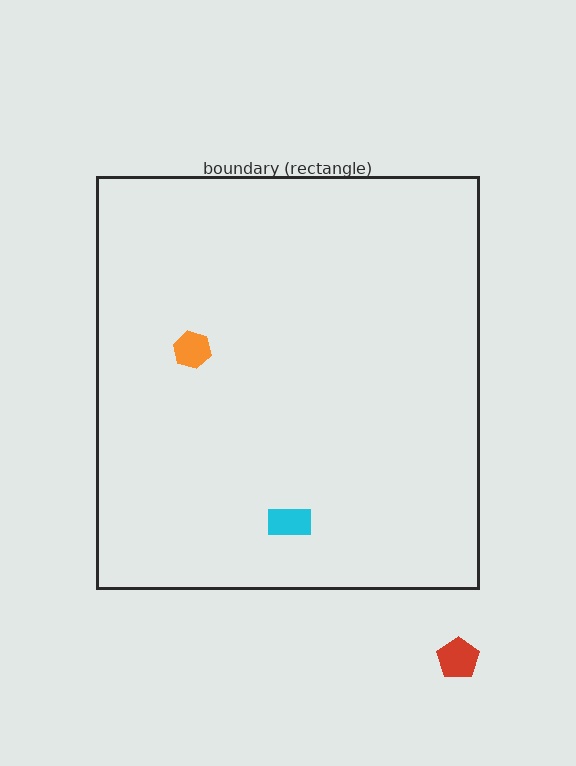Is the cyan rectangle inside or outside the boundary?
Inside.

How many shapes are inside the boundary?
2 inside, 1 outside.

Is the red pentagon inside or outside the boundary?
Outside.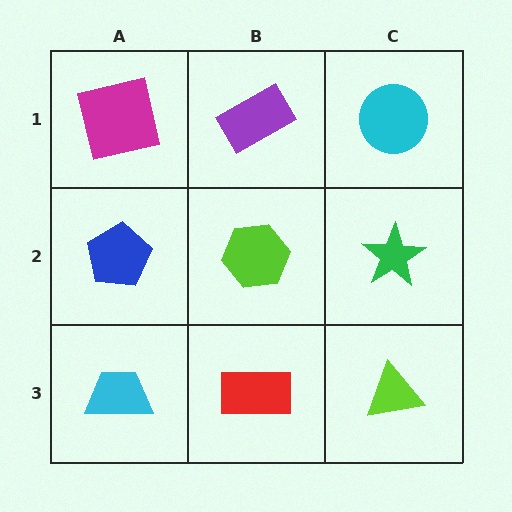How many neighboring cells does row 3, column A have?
2.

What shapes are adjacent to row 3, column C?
A green star (row 2, column C), a red rectangle (row 3, column B).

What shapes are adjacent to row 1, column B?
A lime hexagon (row 2, column B), a magenta square (row 1, column A), a cyan circle (row 1, column C).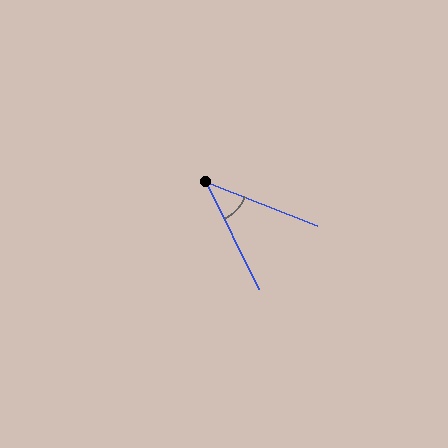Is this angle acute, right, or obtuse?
It is acute.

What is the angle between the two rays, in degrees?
Approximately 42 degrees.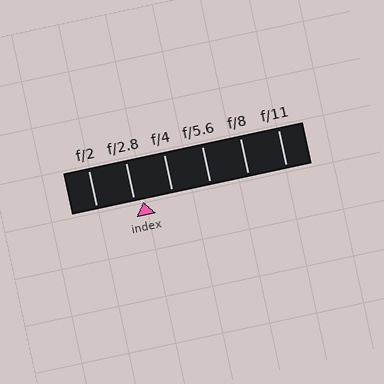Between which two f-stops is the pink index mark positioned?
The index mark is between f/2.8 and f/4.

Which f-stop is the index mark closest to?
The index mark is closest to f/2.8.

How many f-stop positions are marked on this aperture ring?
There are 6 f-stop positions marked.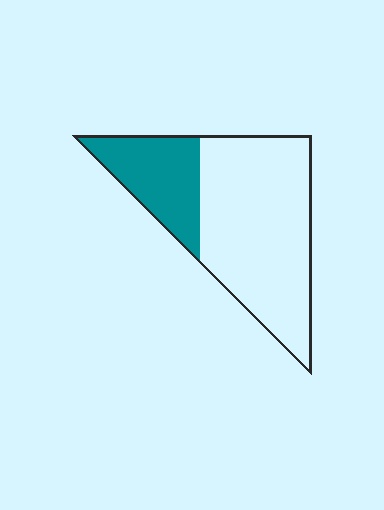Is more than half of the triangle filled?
No.